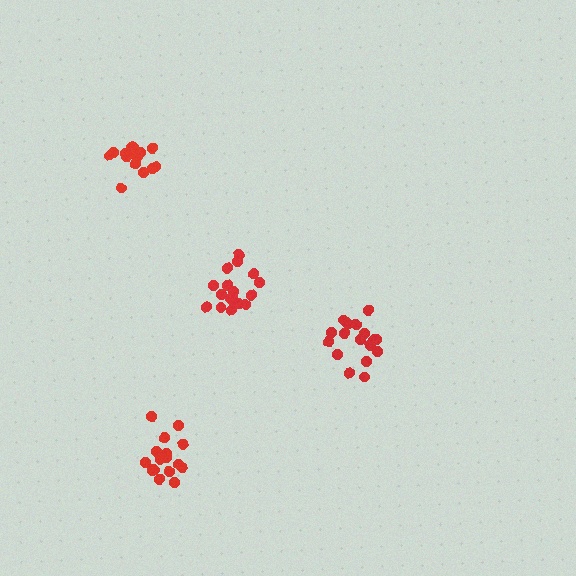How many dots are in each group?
Group 1: 17 dots, Group 2: 16 dots, Group 3: 18 dots, Group 4: 18 dots (69 total).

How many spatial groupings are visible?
There are 4 spatial groupings.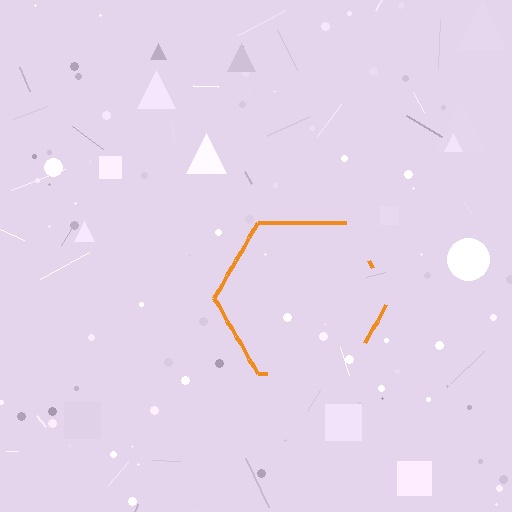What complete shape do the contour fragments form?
The contour fragments form a hexagon.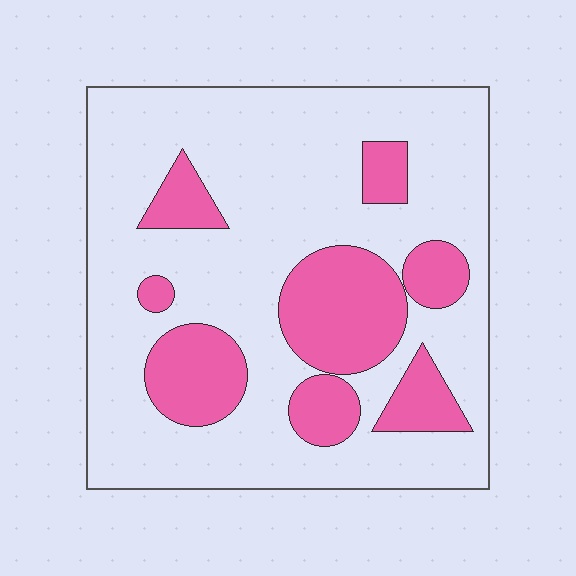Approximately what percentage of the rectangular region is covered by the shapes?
Approximately 25%.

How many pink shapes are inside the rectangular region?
8.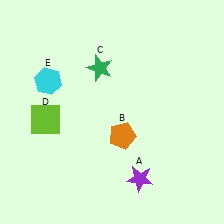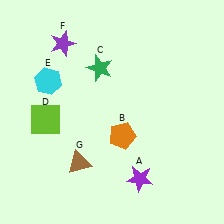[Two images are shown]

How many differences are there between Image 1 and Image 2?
There are 2 differences between the two images.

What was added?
A purple star (F), a brown triangle (G) were added in Image 2.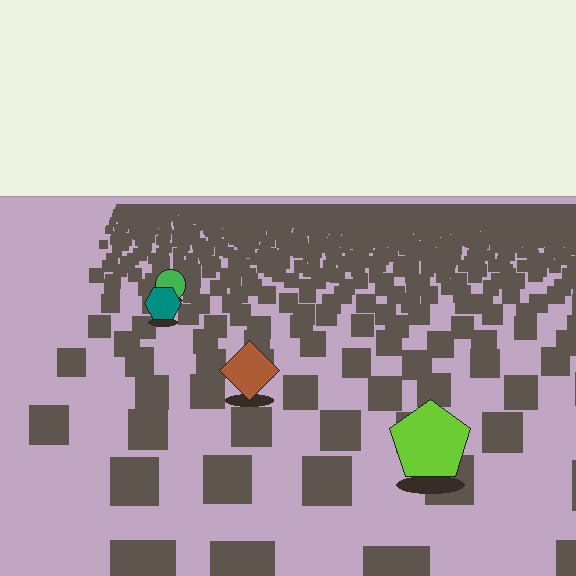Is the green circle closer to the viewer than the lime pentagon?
No. The lime pentagon is closer — you can tell from the texture gradient: the ground texture is coarser near it.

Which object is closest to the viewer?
The lime pentagon is closest. The texture marks near it are larger and more spread out.